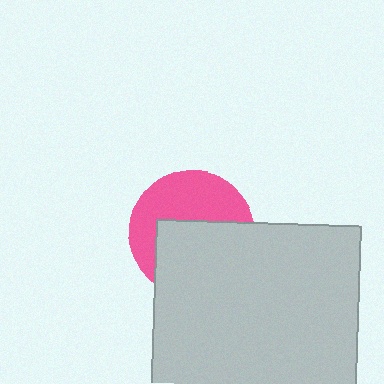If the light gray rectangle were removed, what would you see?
You would see the complete pink circle.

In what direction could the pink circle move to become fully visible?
The pink circle could move up. That would shift it out from behind the light gray rectangle entirely.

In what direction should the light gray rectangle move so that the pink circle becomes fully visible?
The light gray rectangle should move down. That is the shortest direction to clear the overlap and leave the pink circle fully visible.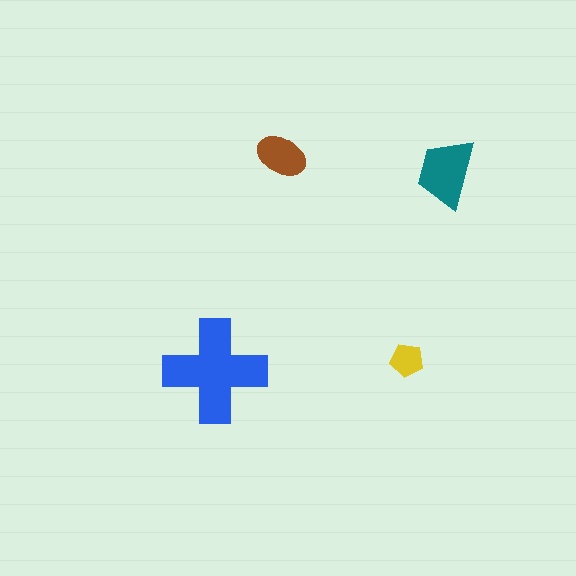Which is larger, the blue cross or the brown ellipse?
The blue cross.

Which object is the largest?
The blue cross.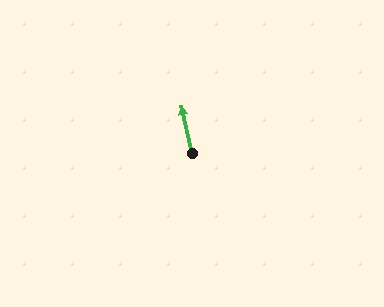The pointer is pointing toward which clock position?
Roughly 12 o'clock.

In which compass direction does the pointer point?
North.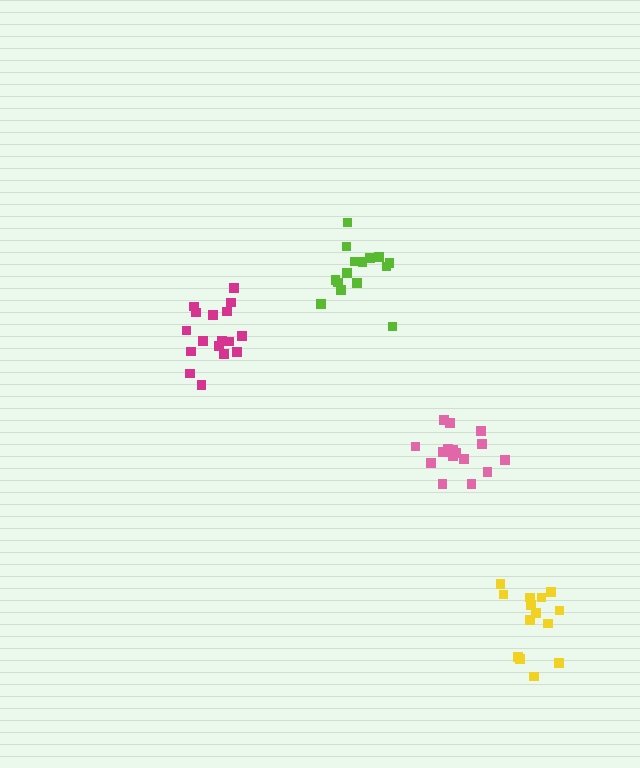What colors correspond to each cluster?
The clusters are colored: magenta, lime, pink, yellow.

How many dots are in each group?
Group 1: 17 dots, Group 2: 15 dots, Group 3: 16 dots, Group 4: 14 dots (62 total).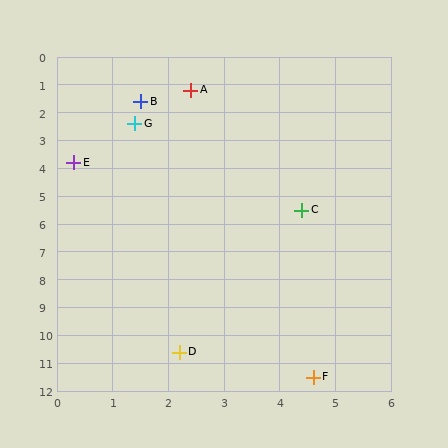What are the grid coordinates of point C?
Point C is at approximately (4.4, 5.5).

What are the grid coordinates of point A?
Point A is at approximately (2.4, 1.2).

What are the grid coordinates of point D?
Point D is at approximately (2.2, 10.6).